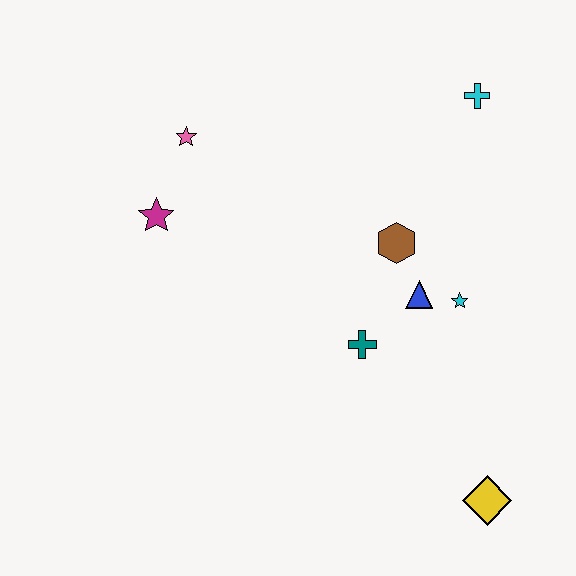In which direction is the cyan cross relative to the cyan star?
The cyan cross is above the cyan star.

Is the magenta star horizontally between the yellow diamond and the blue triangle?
No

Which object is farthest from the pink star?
The yellow diamond is farthest from the pink star.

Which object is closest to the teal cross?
The blue triangle is closest to the teal cross.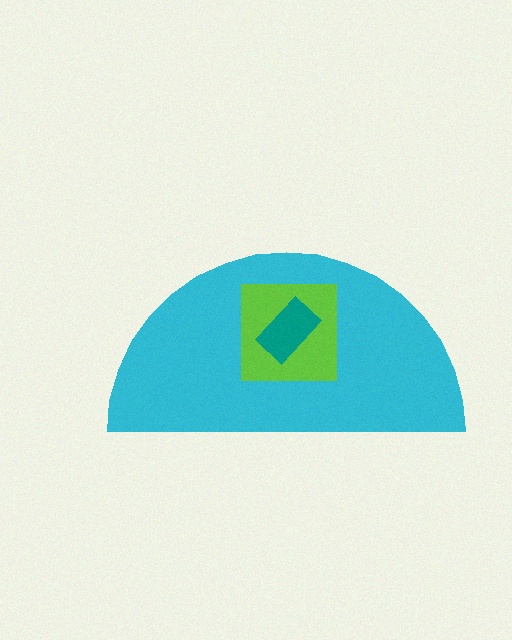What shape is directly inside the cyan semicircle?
The lime square.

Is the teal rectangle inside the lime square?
Yes.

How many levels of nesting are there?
3.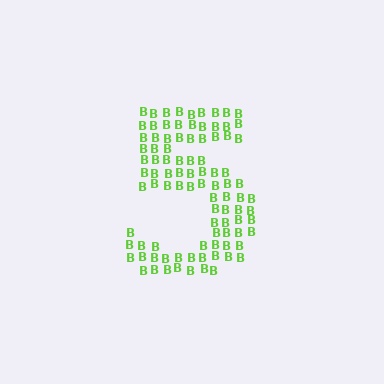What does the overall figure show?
The overall figure shows the digit 5.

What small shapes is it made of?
It is made of small letter B's.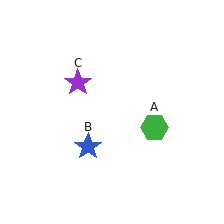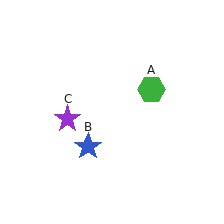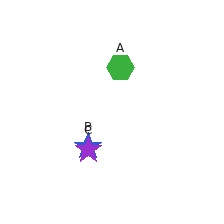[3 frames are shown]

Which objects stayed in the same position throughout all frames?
Blue star (object B) remained stationary.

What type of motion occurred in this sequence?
The green hexagon (object A), purple star (object C) rotated counterclockwise around the center of the scene.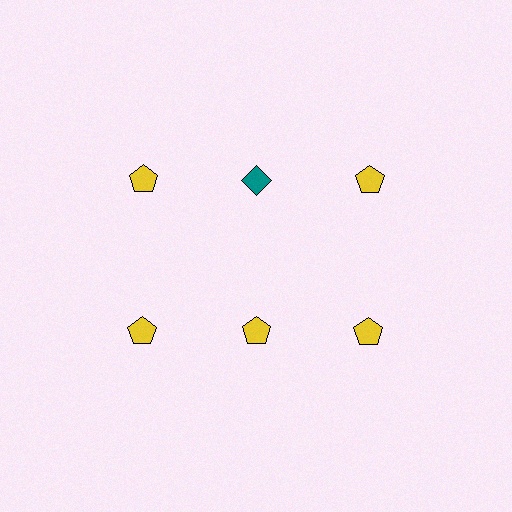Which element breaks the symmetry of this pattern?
The teal diamond in the top row, second from left column breaks the symmetry. All other shapes are yellow pentagons.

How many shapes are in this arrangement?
There are 6 shapes arranged in a grid pattern.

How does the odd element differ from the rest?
It differs in both color (teal instead of yellow) and shape (diamond instead of pentagon).